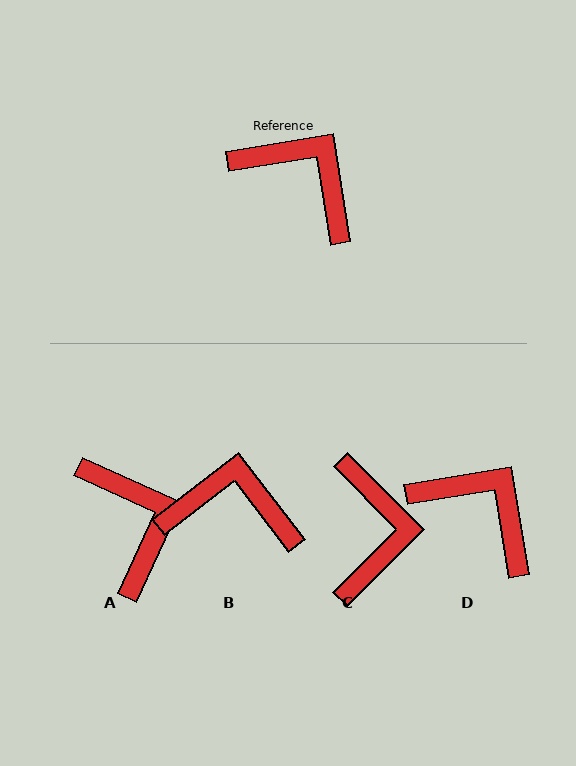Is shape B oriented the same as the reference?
No, it is off by about 29 degrees.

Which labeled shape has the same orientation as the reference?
D.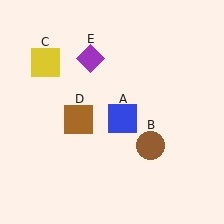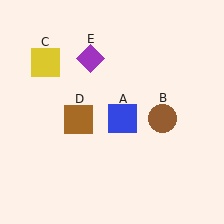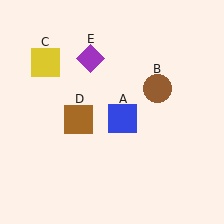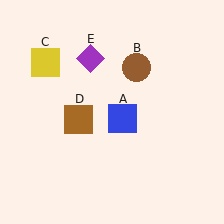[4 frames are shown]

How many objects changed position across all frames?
1 object changed position: brown circle (object B).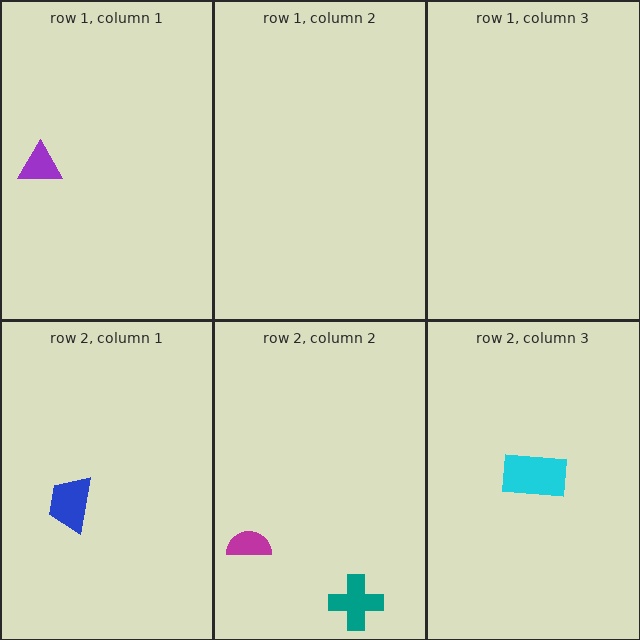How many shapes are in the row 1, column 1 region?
1.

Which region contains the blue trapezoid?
The row 2, column 1 region.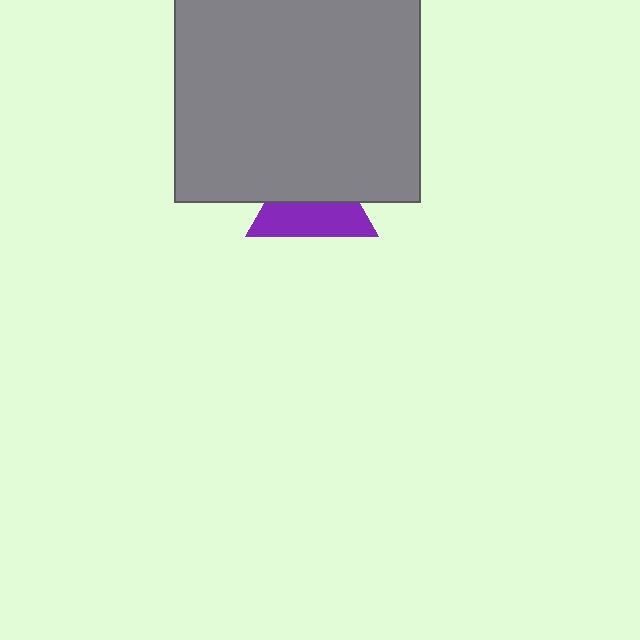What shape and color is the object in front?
The object in front is a gray square.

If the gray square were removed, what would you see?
You would see the complete purple triangle.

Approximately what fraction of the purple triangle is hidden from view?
Roughly 51% of the purple triangle is hidden behind the gray square.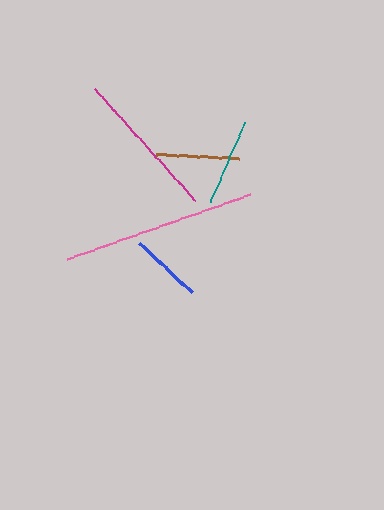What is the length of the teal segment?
The teal segment is approximately 86 pixels long.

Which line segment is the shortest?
The blue line is the shortest at approximately 71 pixels.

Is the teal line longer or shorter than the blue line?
The teal line is longer than the blue line.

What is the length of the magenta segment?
The magenta segment is approximately 150 pixels long.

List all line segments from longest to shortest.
From longest to shortest: pink, magenta, teal, brown, blue.